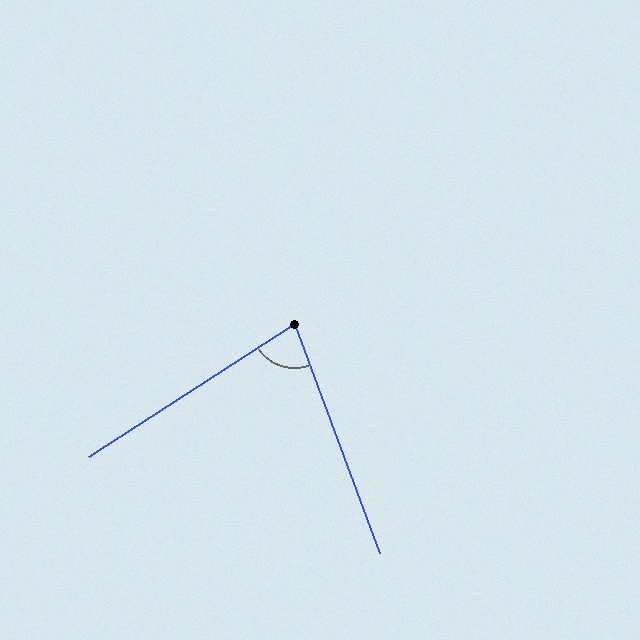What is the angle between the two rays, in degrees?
Approximately 77 degrees.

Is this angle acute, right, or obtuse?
It is acute.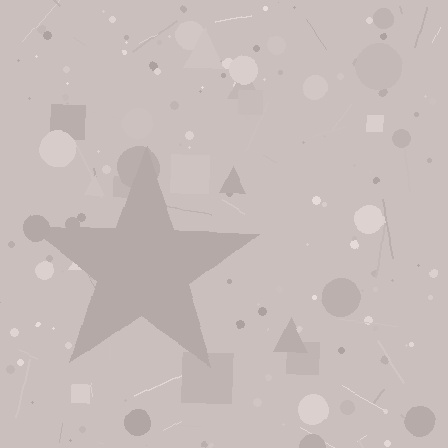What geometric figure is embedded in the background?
A star is embedded in the background.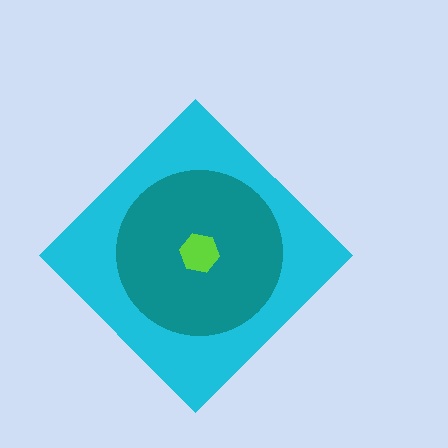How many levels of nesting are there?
3.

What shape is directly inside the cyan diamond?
The teal circle.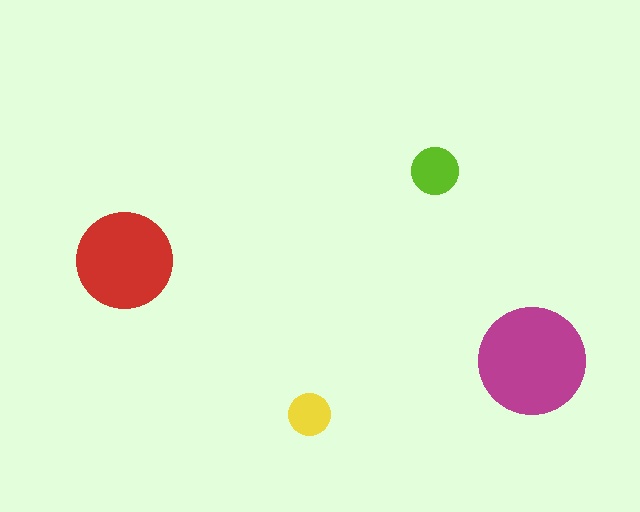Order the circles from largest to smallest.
the magenta one, the red one, the lime one, the yellow one.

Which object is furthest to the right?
The magenta circle is rightmost.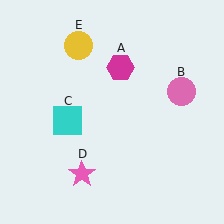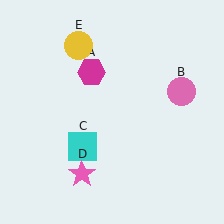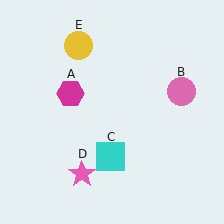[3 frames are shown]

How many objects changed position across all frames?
2 objects changed position: magenta hexagon (object A), cyan square (object C).